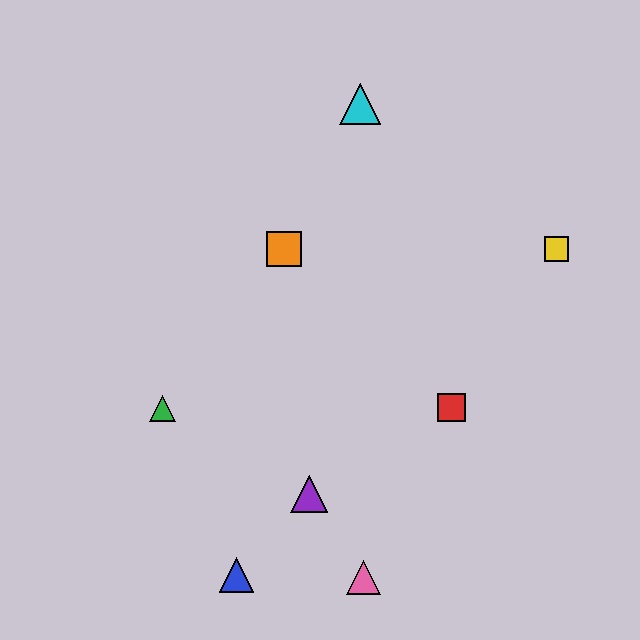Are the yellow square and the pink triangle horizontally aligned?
No, the yellow square is at y≈249 and the pink triangle is at y≈578.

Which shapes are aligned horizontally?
The yellow square, the orange square are aligned horizontally.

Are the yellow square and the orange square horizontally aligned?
Yes, both are at y≈249.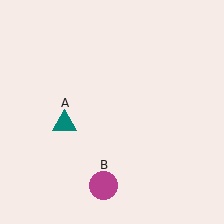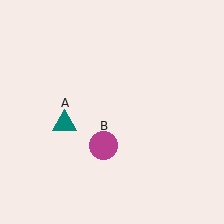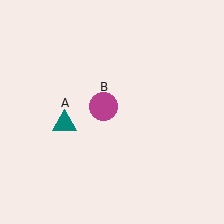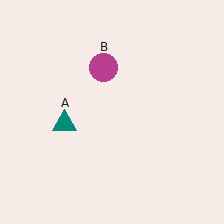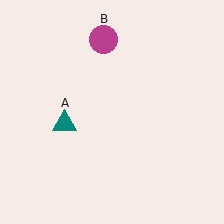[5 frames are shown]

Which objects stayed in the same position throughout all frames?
Teal triangle (object A) remained stationary.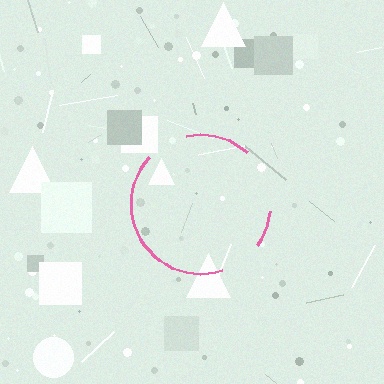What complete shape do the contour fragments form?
The contour fragments form a circle.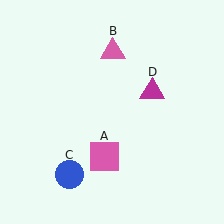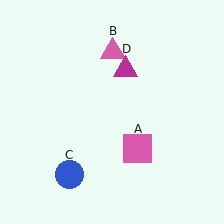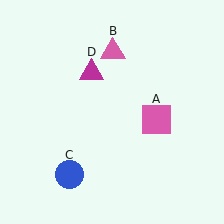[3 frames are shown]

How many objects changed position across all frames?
2 objects changed position: pink square (object A), magenta triangle (object D).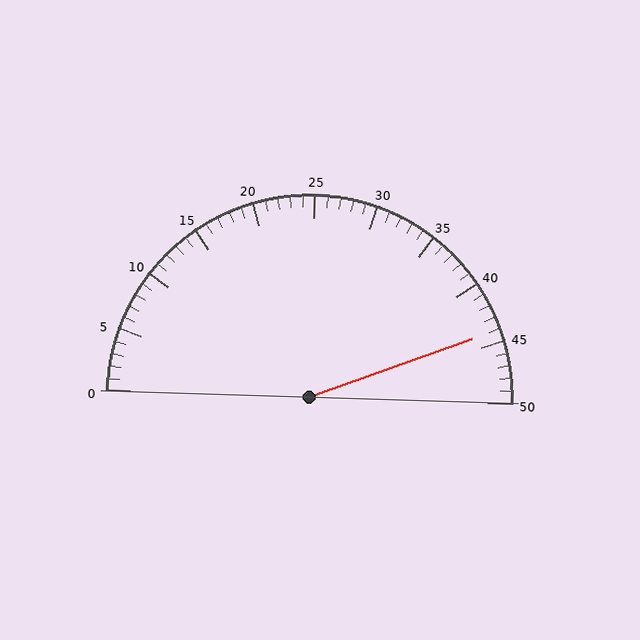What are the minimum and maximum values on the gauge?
The gauge ranges from 0 to 50.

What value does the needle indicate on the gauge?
The needle indicates approximately 44.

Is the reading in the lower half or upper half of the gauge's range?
The reading is in the upper half of the range (0 to 50).